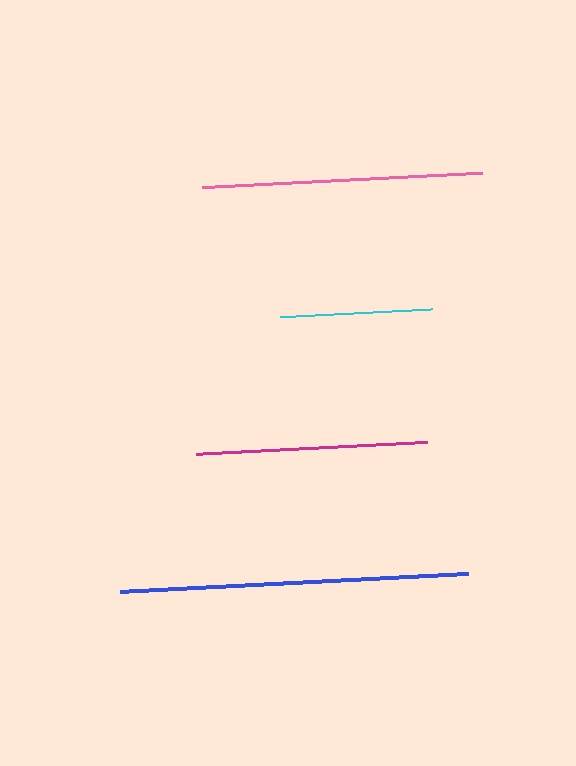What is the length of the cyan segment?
The cyan segment is approximately 153 pixels long.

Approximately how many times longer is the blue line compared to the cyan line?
The blue line is approximately 2.3 times the length of the cyan line.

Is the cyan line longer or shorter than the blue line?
The blue line is longer than the cyan line.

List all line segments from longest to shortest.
From longest to shortest: blue, pink, magenta, cyan.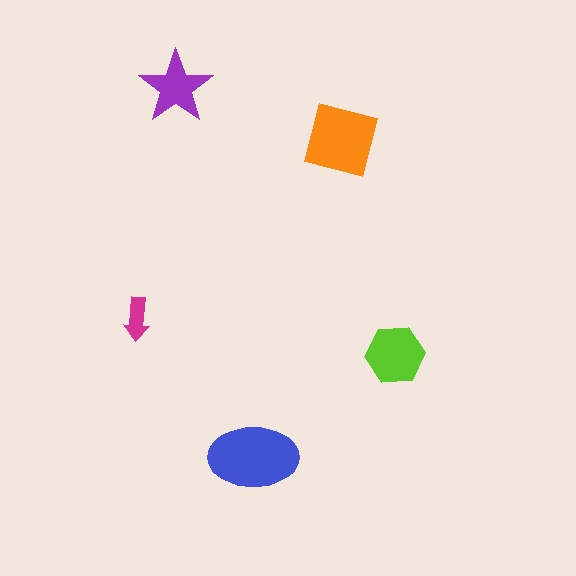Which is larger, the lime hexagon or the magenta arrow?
The lime hexagon.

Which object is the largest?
The blue ellipse.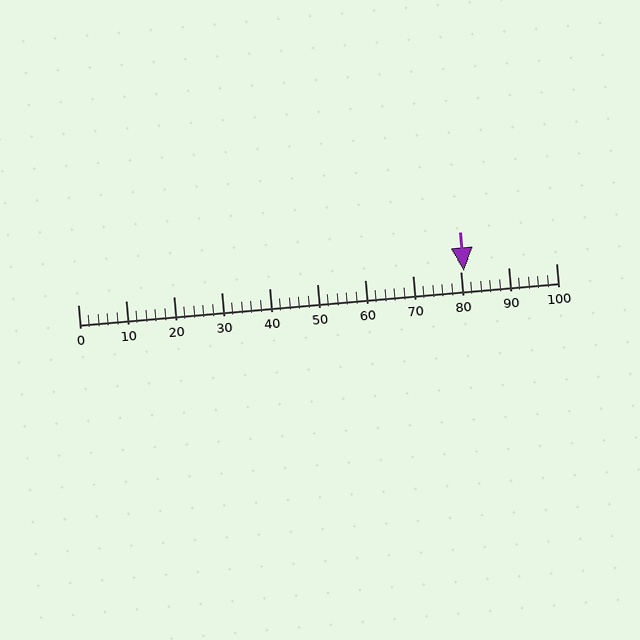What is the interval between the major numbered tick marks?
The major tick marks are spaced 10 units apart.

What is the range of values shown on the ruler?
The ruler shows values from 0 to 100.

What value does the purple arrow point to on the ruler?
The purple arrow points to approximately 81.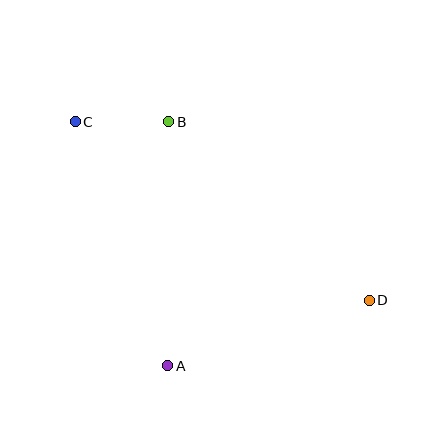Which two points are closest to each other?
Points B and C are closest to each other.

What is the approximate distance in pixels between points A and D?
The distance between A and D is approximately 212 pixels.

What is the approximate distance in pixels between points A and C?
The distance between A and C is approximately 261 pixels.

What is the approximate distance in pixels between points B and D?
The distance between B and D is approximately 268 pixels.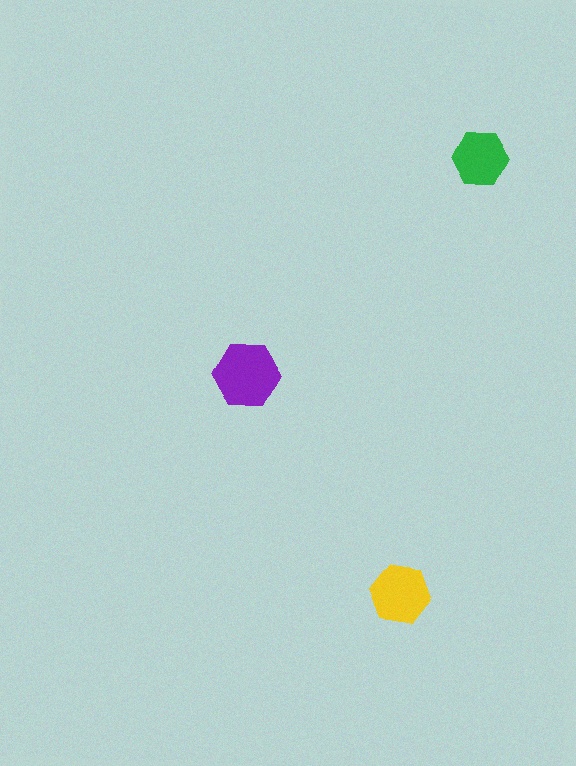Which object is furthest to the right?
The green hexagon is rightmost.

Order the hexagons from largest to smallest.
the purple one, the yellow one, the green one.